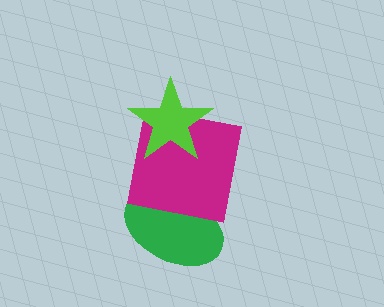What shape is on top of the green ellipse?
The magenta square is on top of the green ellipse.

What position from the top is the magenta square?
The magenta square is 2nd from the top.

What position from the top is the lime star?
The lime star is 1st from the top.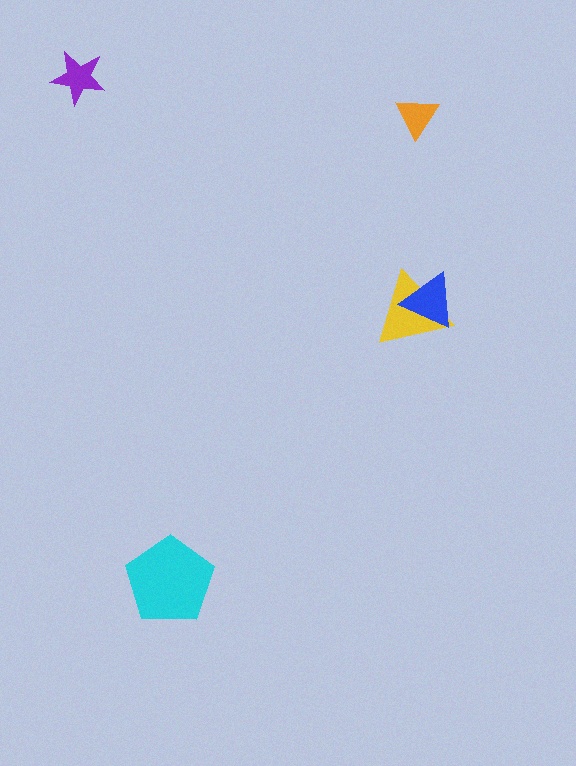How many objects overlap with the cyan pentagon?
0 objects overlap with the cyan pentagon.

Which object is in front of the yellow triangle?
The blue triangle is in front of the yellow triangle.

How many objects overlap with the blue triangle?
1 object overlaps with the blue triangle.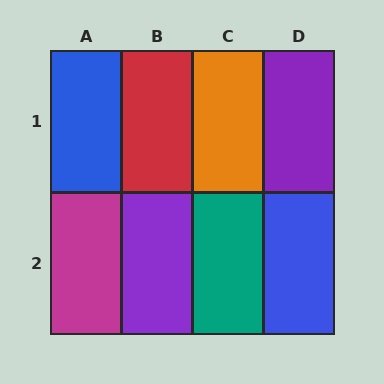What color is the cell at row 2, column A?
Magenta.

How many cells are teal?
1 cell is teal.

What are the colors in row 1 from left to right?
Blue, red, orange, purple.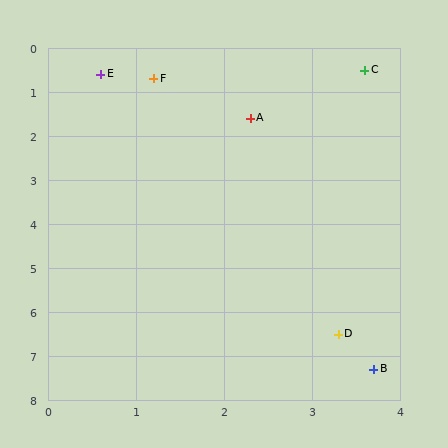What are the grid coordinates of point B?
Point B is at approximately (3.7, 7.3).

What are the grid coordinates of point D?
Point D is at approximately (3.3, 6.5).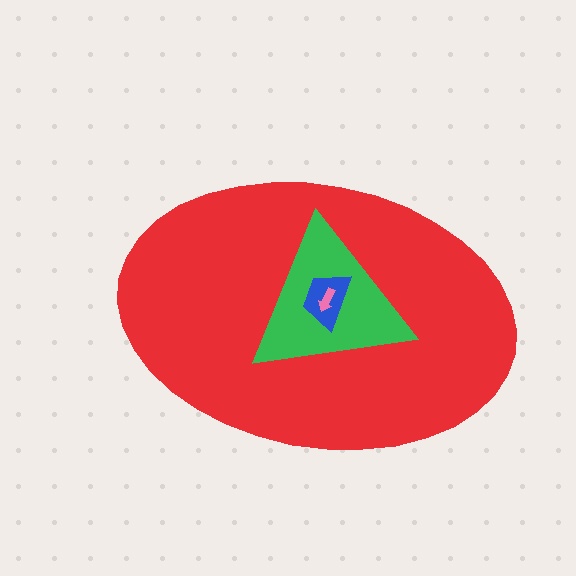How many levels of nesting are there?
4.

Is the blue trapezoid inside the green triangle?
Yes.